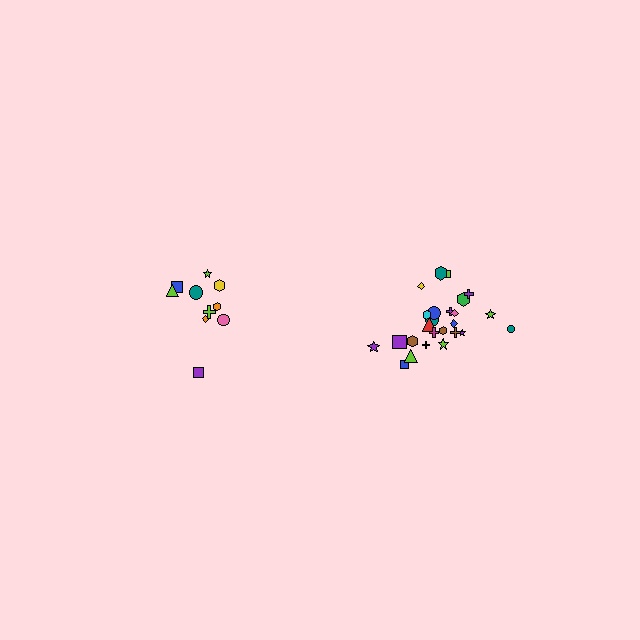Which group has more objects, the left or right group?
The right group.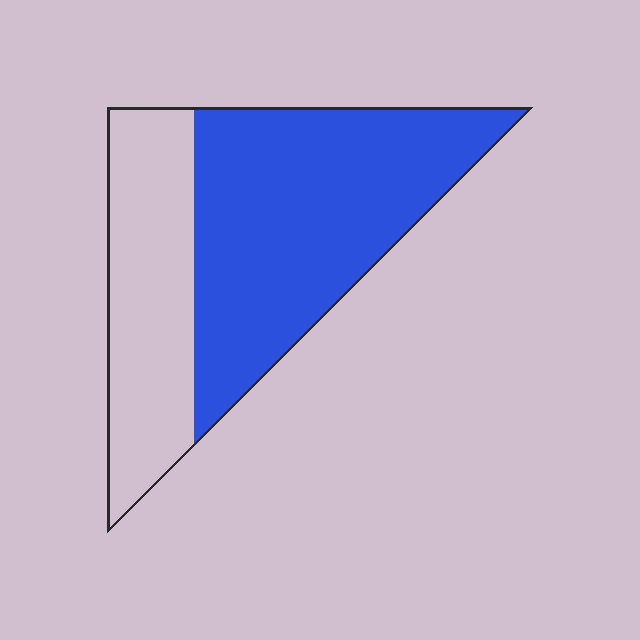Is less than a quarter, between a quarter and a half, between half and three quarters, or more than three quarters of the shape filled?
Between half and three quarters.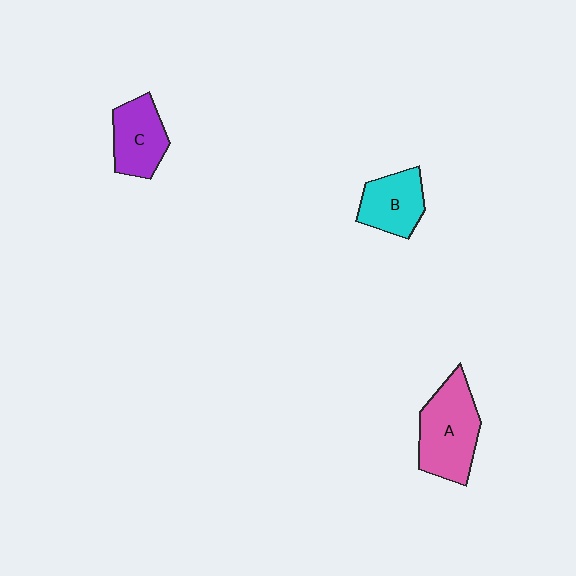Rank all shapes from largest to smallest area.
From largest to smallest: A (pink), C (purple), B (cyan).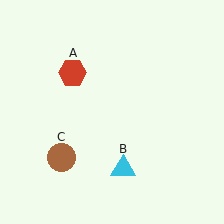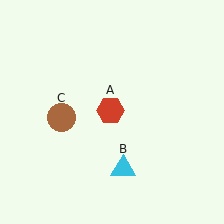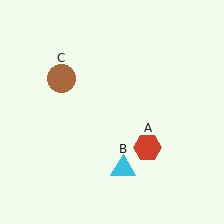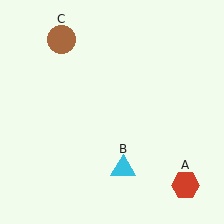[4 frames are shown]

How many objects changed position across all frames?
2 objects changed position: red hexagon (object A), brown circle (object C).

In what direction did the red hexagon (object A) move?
The red hexagon (object A) moved down and to the right.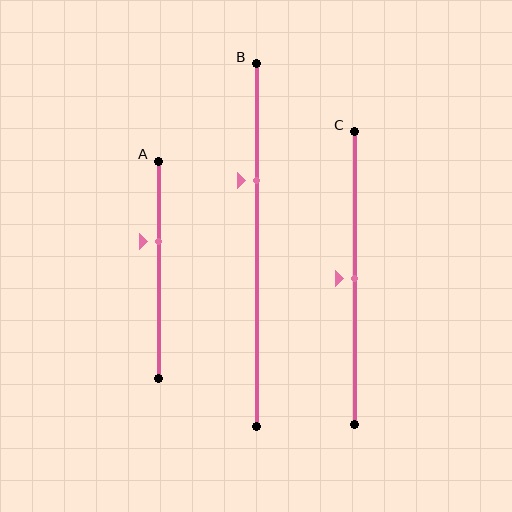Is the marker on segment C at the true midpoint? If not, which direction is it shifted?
Yes, the marker on segment C is at the true midpoint.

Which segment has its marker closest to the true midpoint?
Segment C has its marker closest to the true midpoint.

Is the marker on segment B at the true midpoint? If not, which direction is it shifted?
No, the marker on segment B is shifted upward by about 18% of the segment length.